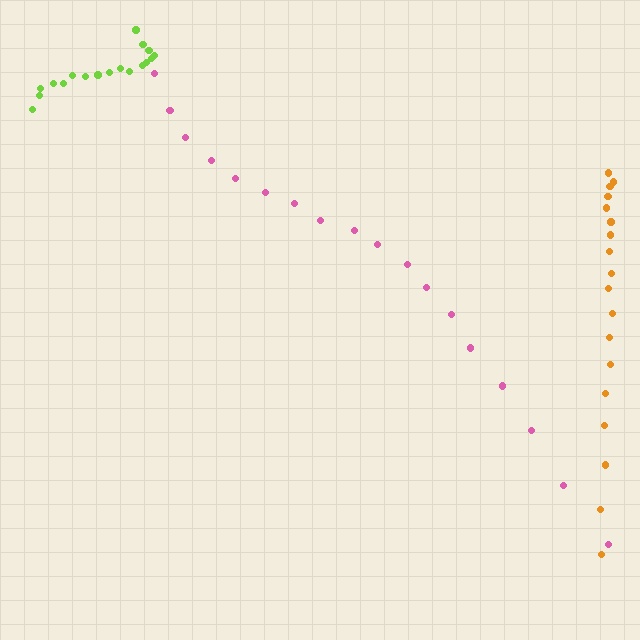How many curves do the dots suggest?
There are 3 distinct paths.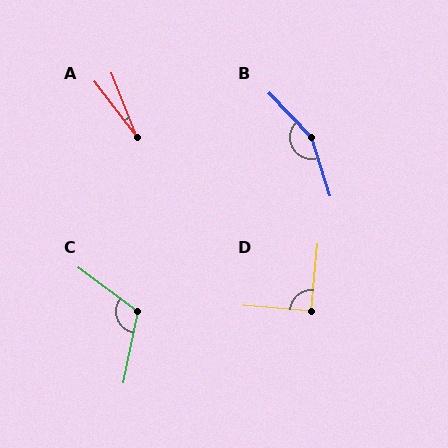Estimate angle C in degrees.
Approximately 116 degrees.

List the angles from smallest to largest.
A (16°), D (91°), C (116°), B (154°).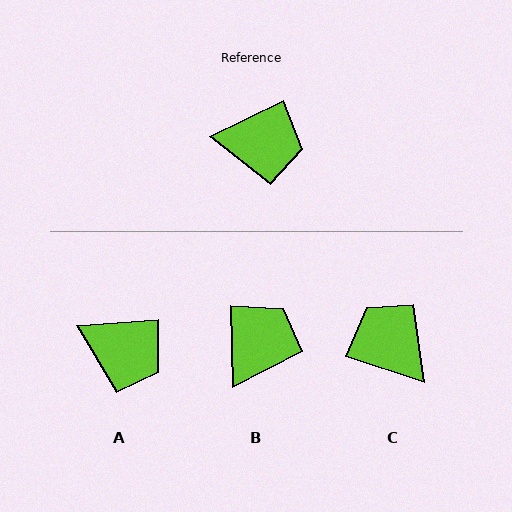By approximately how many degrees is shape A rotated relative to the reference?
Approximately 21 degrees clockwise.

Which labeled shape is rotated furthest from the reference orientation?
C, about 136 degrees away.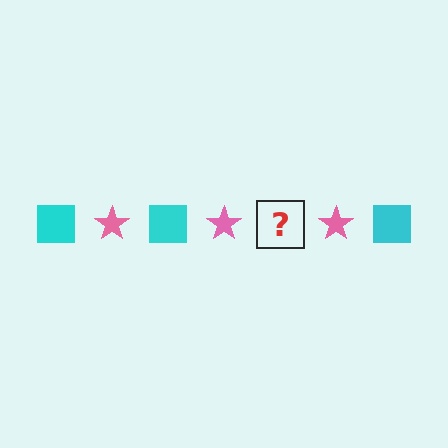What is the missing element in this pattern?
The missing element is a cyan square.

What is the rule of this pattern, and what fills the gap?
The rule is that the pattern alternates between cyan square and pink star. The gap should be filled with a cyan square.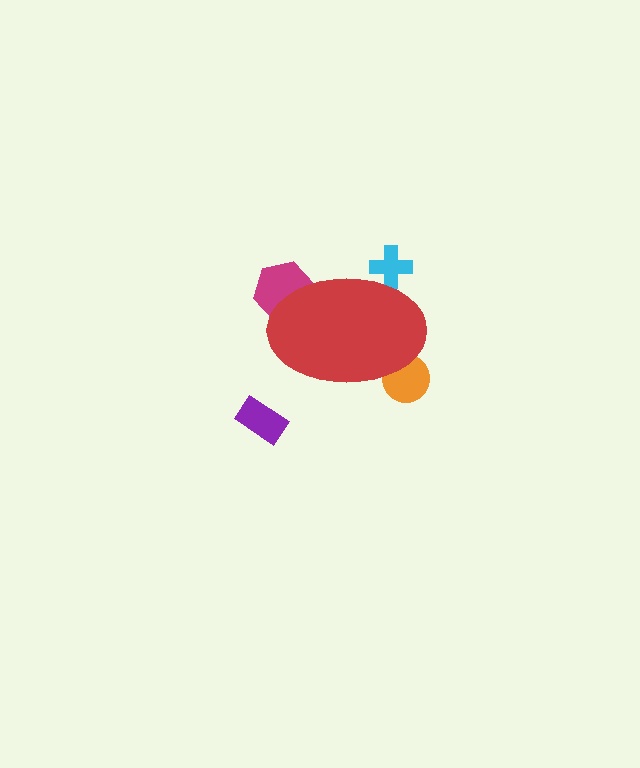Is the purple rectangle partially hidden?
No, the purple rectangle is fully visible.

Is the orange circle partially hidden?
Yes, the orange circle is partially hidden behind the red ellipse.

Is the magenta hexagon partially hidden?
Yes, the magenta hexagon is partially hidden behind the red ellipse.